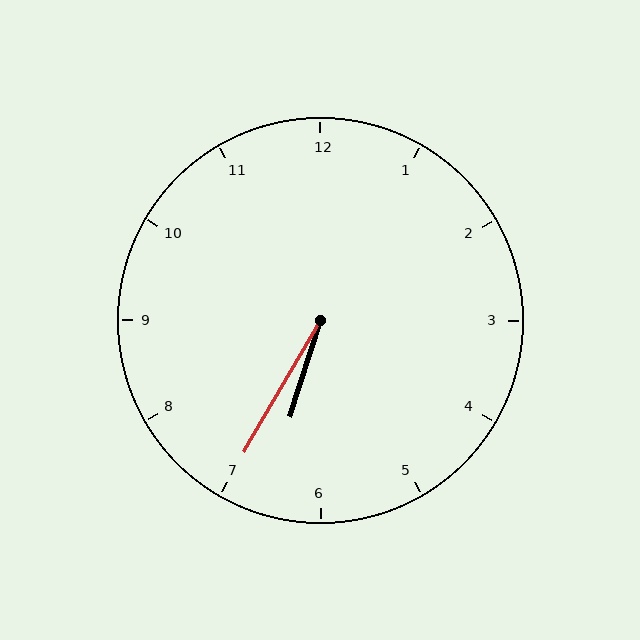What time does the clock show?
6:35.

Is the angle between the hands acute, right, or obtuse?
It is acute.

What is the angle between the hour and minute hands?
Approximately 12 degrees.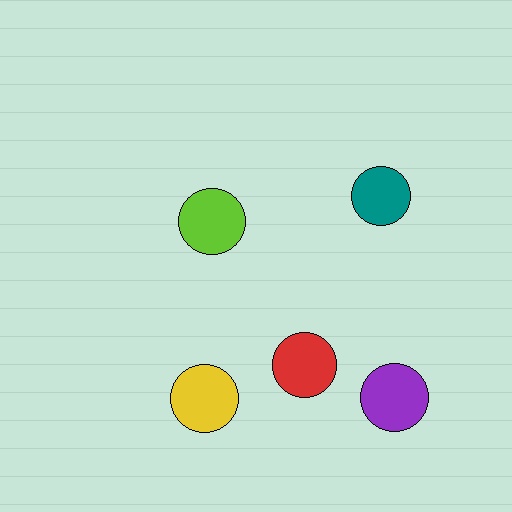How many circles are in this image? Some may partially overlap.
There are 5 circles.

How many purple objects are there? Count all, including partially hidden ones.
There is 1 purple object.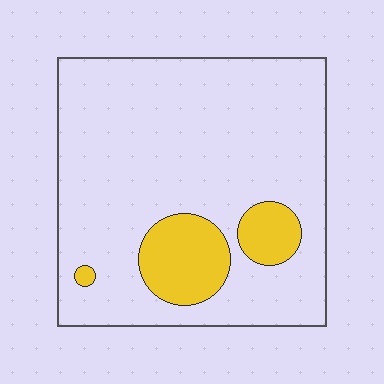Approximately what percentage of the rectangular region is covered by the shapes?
Approximately 15%.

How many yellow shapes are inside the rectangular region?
3.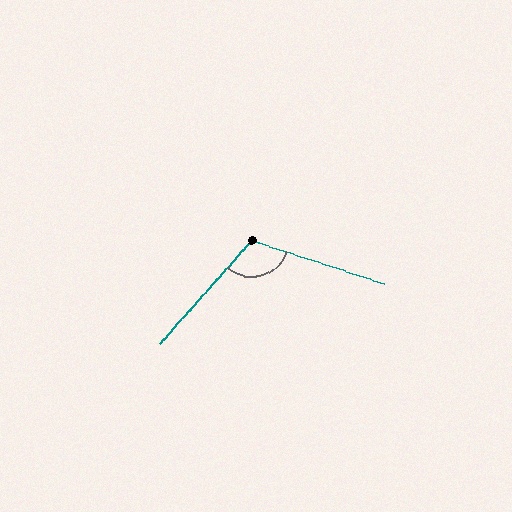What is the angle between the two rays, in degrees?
Approximately 114 degrees.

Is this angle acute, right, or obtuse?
It is obtuse.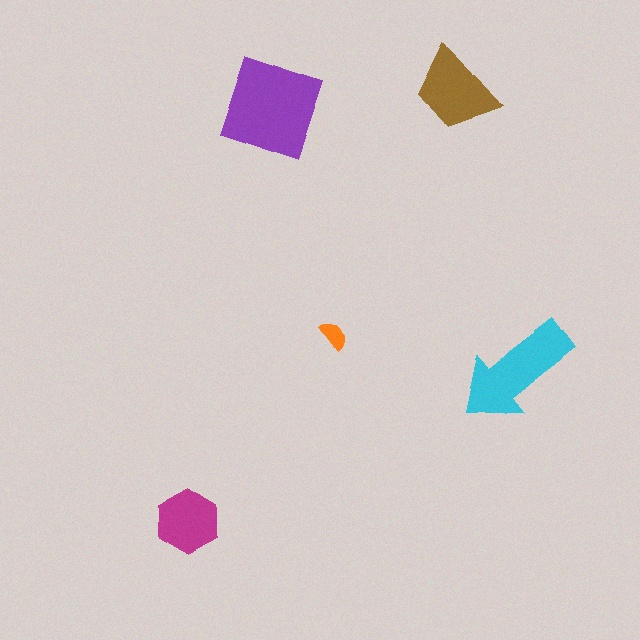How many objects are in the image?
There are 5 objects in the image.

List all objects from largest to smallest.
The purple square, the cyan arrow, the brown trapezoid, the magenta hexagon, the orange semicircle.